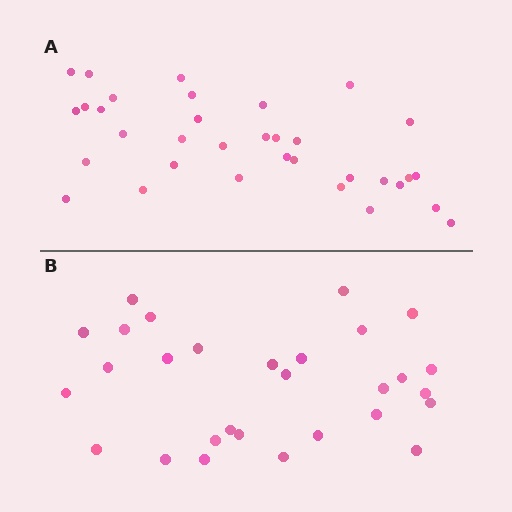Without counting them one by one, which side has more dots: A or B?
Region A (the top region) has more dots.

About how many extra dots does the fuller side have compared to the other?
Region A has about 5 more dots than region B.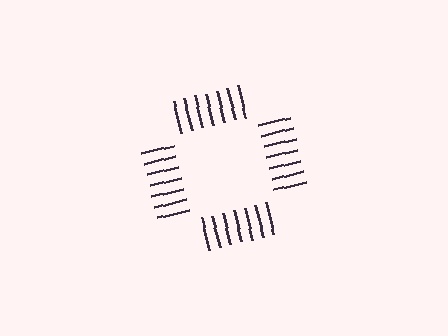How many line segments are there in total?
28 — 7 along each of the 4 edges.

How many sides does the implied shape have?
4 sides — the line-ends trace a square.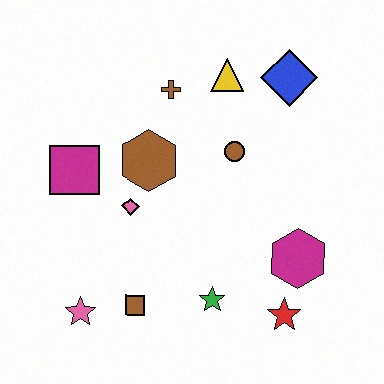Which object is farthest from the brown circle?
The pink star is farthest from the brown circle.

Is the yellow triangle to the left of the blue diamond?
Yes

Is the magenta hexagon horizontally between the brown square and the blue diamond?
No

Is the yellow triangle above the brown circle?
Yes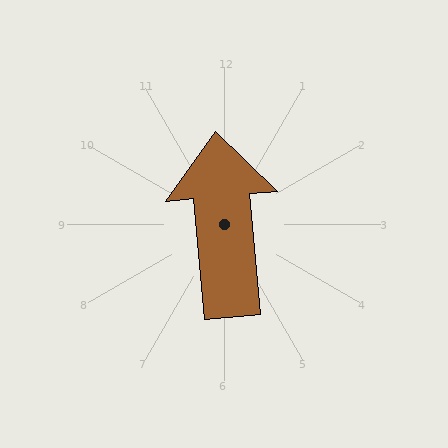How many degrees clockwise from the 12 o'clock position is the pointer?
Approximately 355 degrees.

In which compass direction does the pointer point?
North.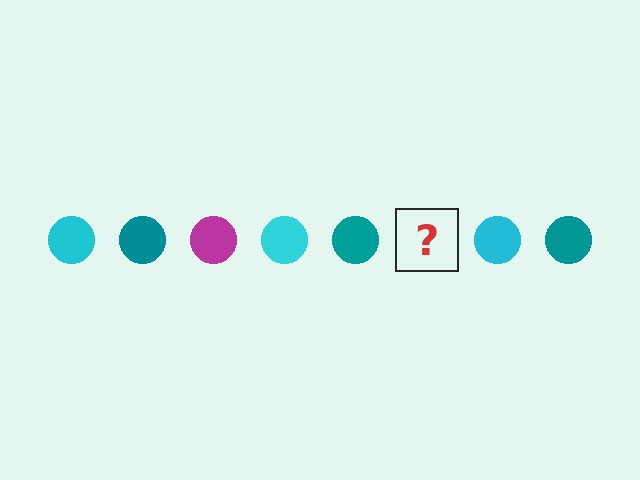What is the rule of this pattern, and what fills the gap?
The rule is that the pattern cycles through cyan, teal, magenta circles. The gap should be filled with a magenta circle.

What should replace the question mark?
The question mark should be replaced with a magenta circle.